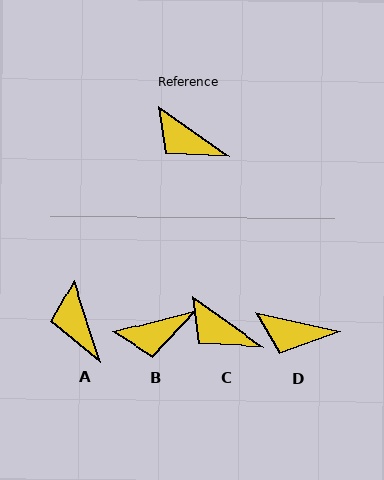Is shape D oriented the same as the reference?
No, it is off by about 22 degrees.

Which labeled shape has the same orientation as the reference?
C.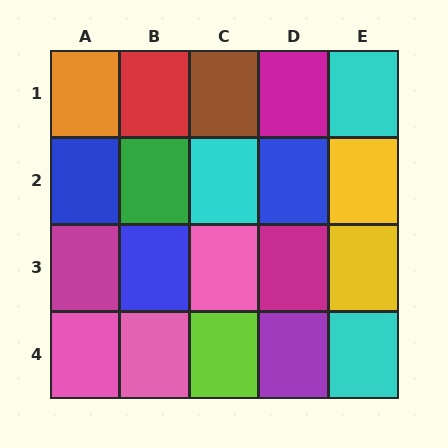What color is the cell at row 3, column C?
Pink.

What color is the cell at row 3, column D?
Magenta.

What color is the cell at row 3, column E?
Yellow.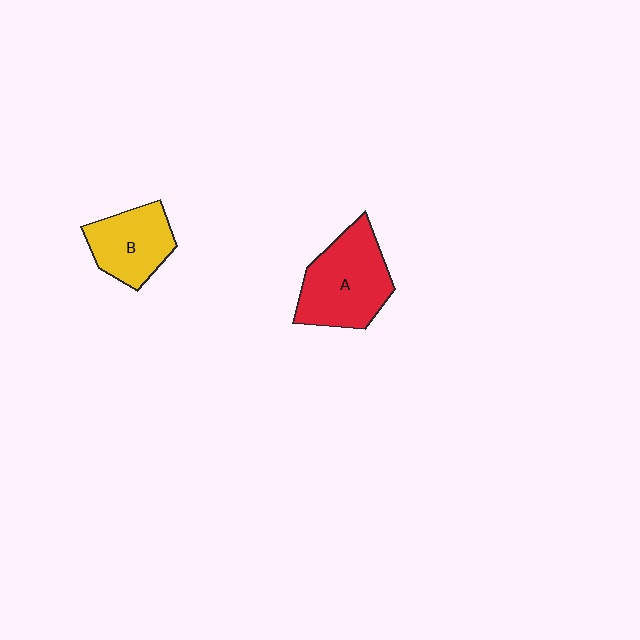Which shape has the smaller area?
Shape B (yellow).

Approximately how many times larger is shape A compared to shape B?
Approximately 1.4 times.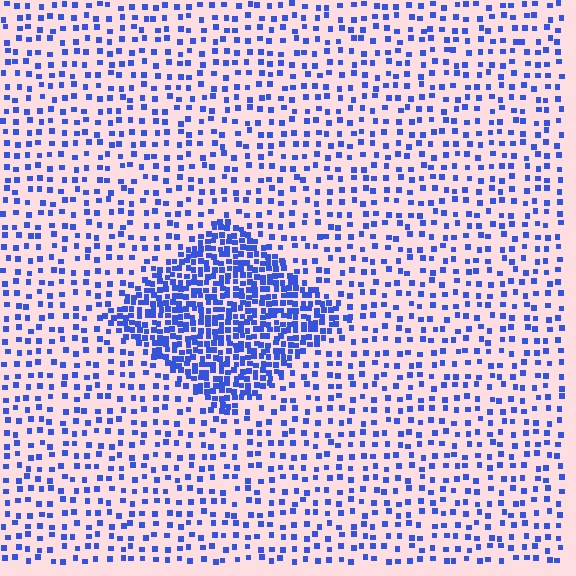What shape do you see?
I see a diamond.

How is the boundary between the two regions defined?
The boundary is defined by a change in element density (approximately 2.9x ratio). All elements are the same color, size, and shape.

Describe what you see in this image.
The image contains small blue elements arranged at two different densities. A diamond-shaped region is visible where the elements are more densely packed than the surrounding area.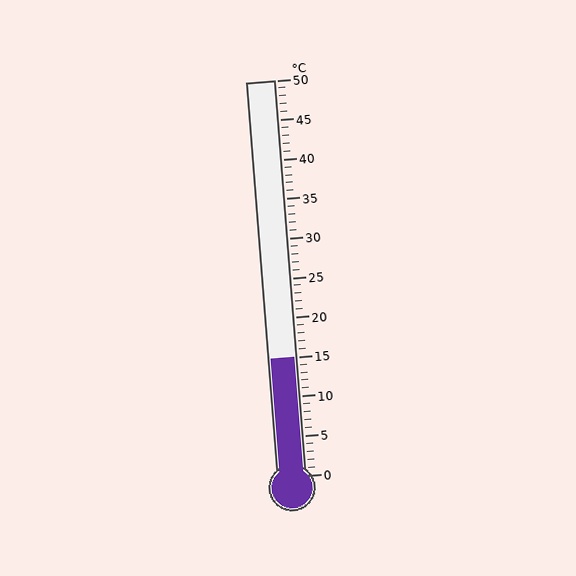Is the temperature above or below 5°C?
The temperature is above 5°C.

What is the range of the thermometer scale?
The thermometer scale ranges from 0°C to 50°C.